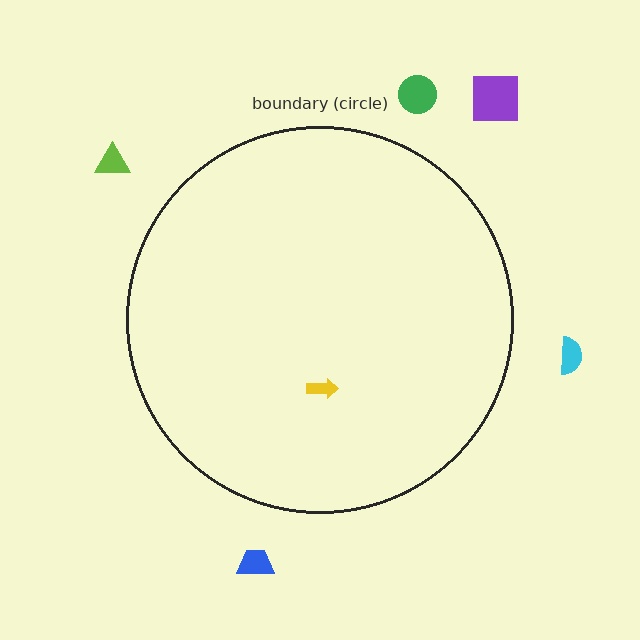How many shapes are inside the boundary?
1 inside, 5 outside.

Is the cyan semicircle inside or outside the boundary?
Outside.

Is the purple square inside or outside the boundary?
Outside.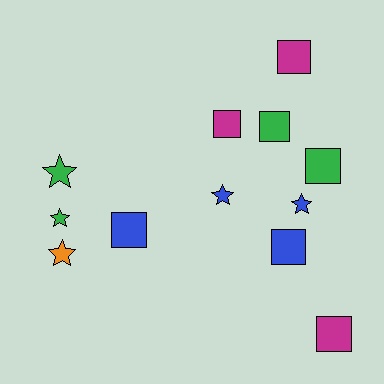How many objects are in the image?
There are 12 objects.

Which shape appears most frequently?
Square, with 7 objects.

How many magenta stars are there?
There are no magenta stars.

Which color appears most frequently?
Blue, with 4 objects.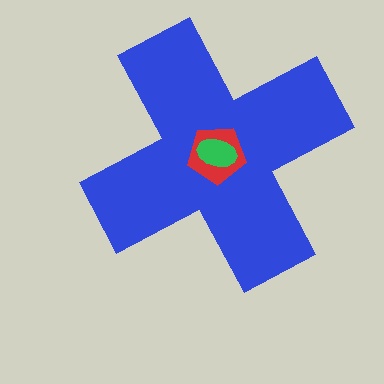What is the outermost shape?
The blue cross.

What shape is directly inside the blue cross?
The red pentagon.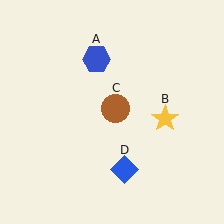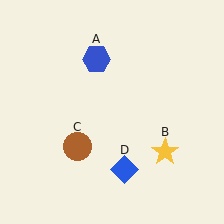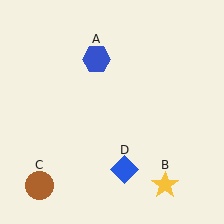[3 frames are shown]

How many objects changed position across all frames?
2 objects changed position: yellow star (object B), brown circle (object C).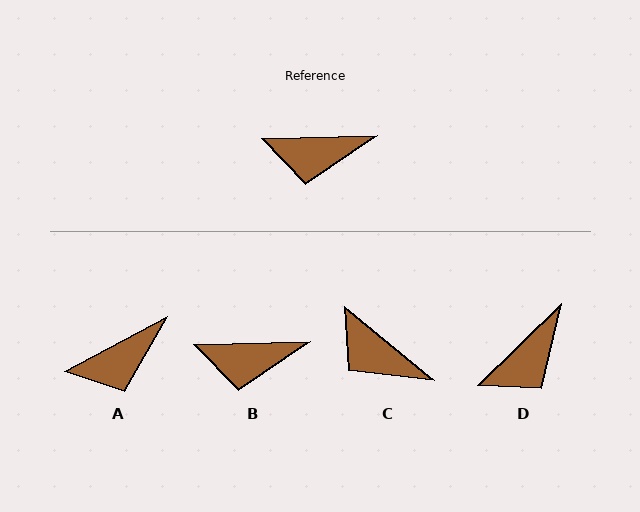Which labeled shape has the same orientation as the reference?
B.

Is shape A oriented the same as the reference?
No, it is off by about 27 degrees.